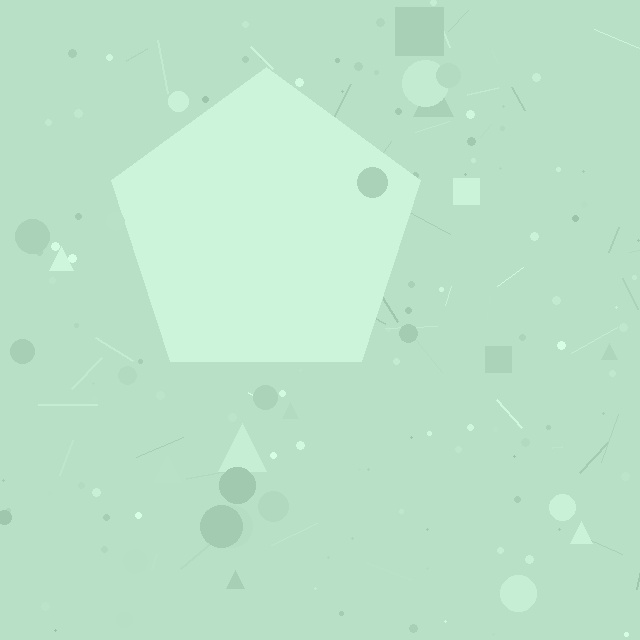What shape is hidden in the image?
A pentagon is hidden in the image.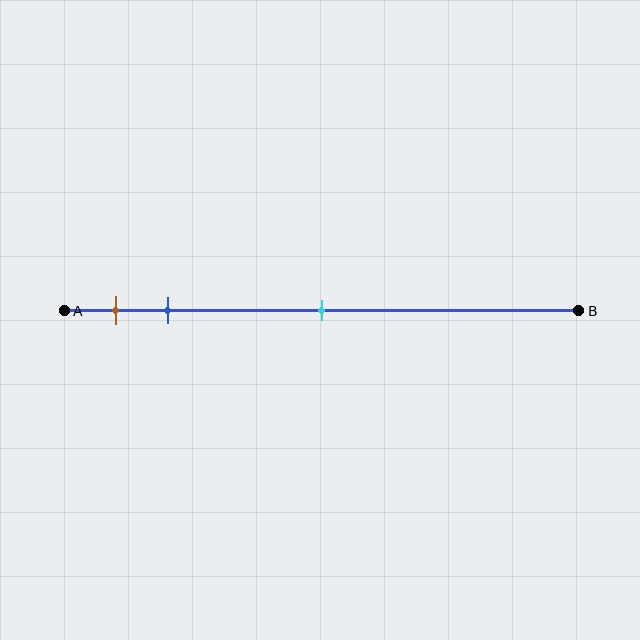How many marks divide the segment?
There are 3 marks dividing the segment.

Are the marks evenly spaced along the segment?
No, the marks are not evenly spaced.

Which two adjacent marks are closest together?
The brown and blue marks are the closest adjacent pair.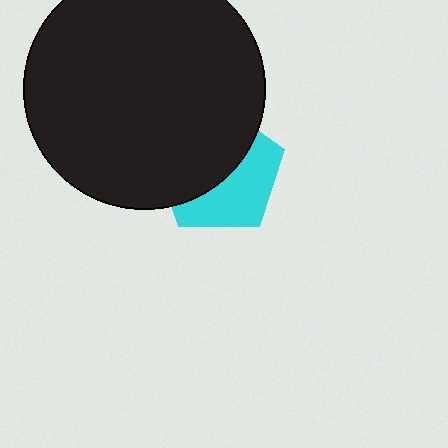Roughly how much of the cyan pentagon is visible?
About half of it is visible (roughly 46%).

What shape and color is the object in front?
The object in front is a black circle.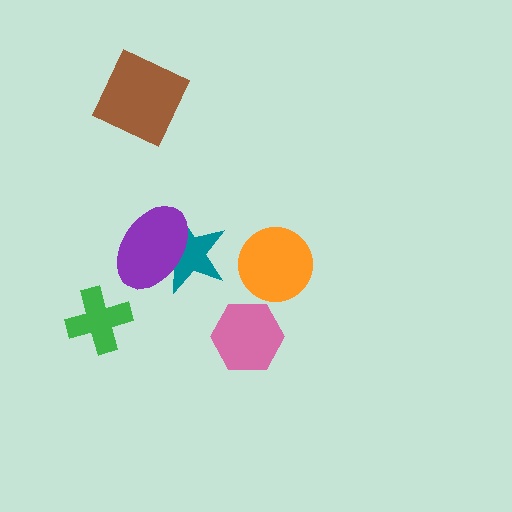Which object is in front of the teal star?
The purple ellipse is in front of the teal star.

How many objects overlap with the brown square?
0 objects overlap with the brown square.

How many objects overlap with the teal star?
1 object overlaps with the teal star.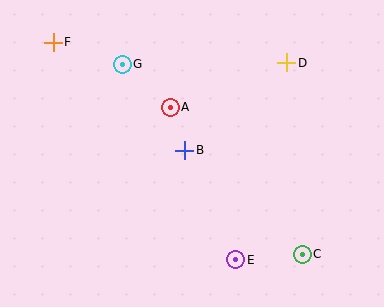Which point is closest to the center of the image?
Point B at (185, 150) is closest to the center.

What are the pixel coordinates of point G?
Point G is at (122, 64).